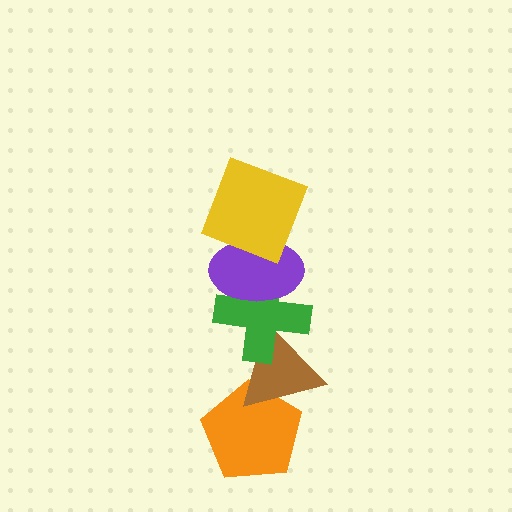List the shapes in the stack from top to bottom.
From top to bottom: the yellow square, the purple ellipse, the green cross, the brown triangle, the orange pentagon.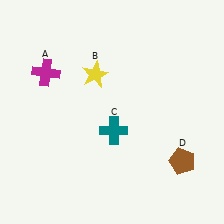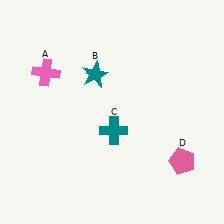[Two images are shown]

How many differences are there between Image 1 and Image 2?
There are 3 differences between the two images.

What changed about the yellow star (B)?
In Image 1, B is yellow. In Image 2, it changed to teal.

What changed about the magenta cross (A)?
In Image 1, A is magenta. In Image 2, it changed to pink.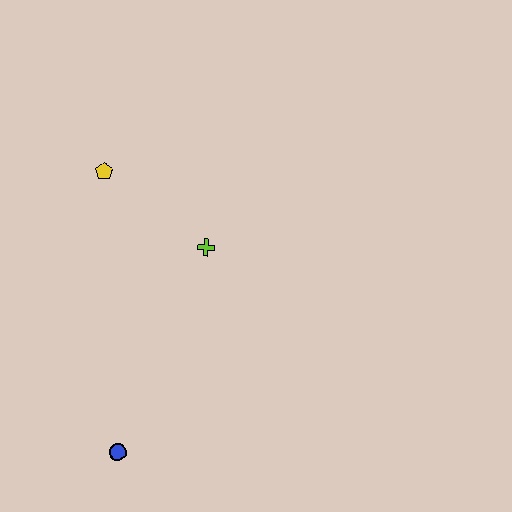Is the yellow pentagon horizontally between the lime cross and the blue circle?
No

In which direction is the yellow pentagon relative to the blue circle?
The yellow pentagon is above the blue circle.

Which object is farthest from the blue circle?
The yellow pentagon is farthest from the blue circle.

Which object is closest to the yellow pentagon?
The lime cross is closest to the yellow pentagon.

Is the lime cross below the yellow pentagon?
Yes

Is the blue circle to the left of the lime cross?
Yes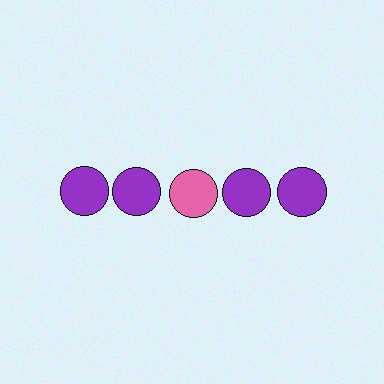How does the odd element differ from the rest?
It has a different color: pink instead of purple.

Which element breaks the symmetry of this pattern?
The pink circle in the top row, center column breaks the symmetry. All other shapes are purple circles.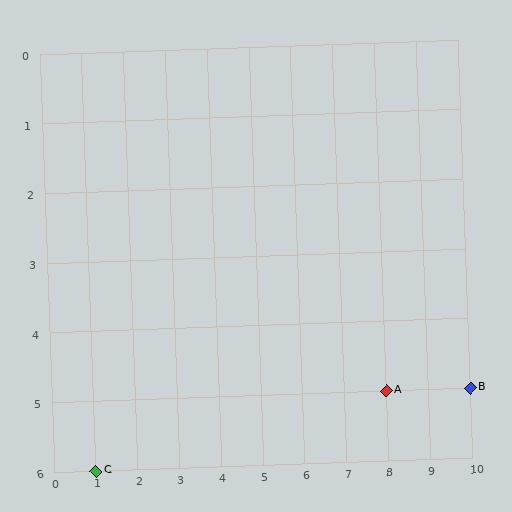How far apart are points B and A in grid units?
Points B and A are 2 columns apart.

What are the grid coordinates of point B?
Point B is at grid coordinates (10, 5).